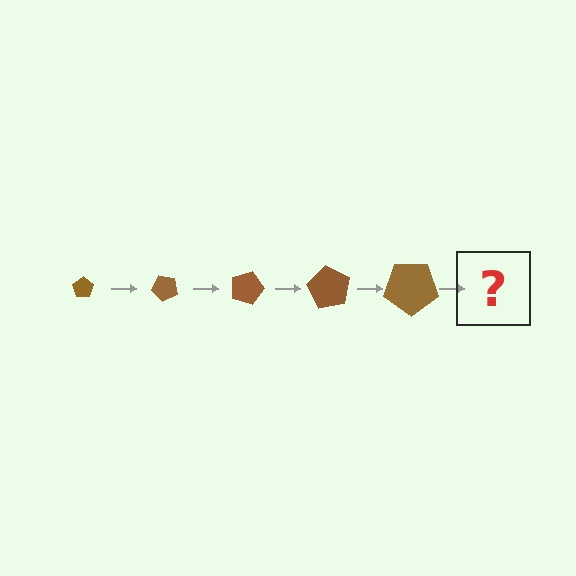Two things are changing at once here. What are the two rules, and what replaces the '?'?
The two rules are that the pentagon grows larger each step and it rotates 45 degrees each step. The '?' should be a pentagon, larger than the previous one and rotated 225 degrees from the start.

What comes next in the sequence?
The next element should be a pentagon, larger than the previous one and rotated 225 degrees from the start.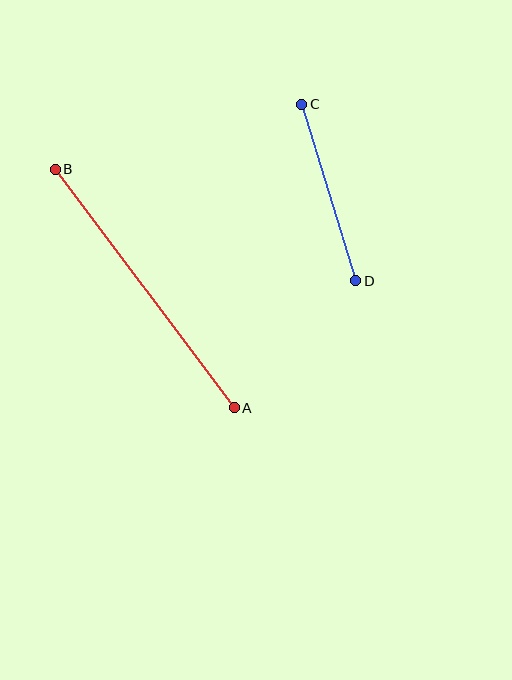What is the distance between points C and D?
The distance is approximately 185 pixels.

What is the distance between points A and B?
The distance is approximately 298 pixels.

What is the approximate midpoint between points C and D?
The midpoint is at approximately (329, 192) pixels.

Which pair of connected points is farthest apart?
Points A and B are farthest apart.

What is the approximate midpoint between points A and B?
The midpoint is at approximately (145, 289) pixels.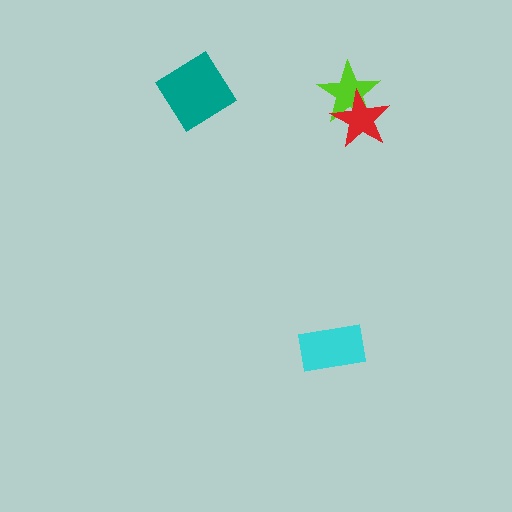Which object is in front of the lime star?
The red star is in front of the lime star.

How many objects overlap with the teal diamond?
0 objects overlap with the teal diamond.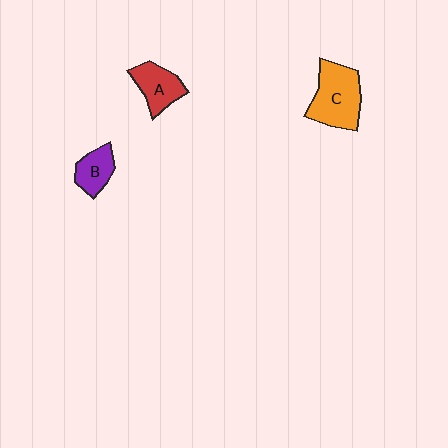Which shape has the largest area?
Shape C (orange).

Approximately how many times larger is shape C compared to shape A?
Approximately 1.6 times.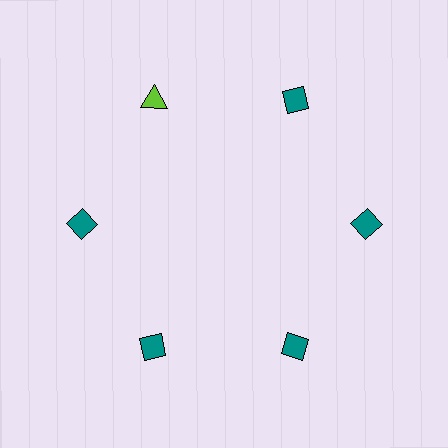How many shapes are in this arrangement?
There are 6 shapes arranged in a ring pattern.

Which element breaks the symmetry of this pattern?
The lime triangle at roughly the 11 o'clock position breaks the symmetry. All other shapes are teal diamonds.